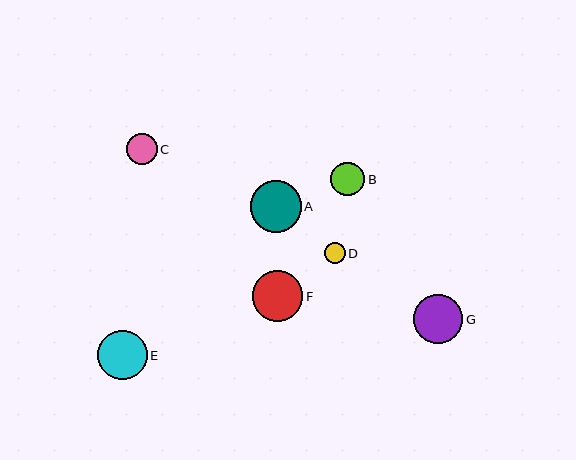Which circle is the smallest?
Circle D is the smallest with a size of approximately 21 pixels.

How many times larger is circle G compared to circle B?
Circle G is approximately 1.5 times the size of circle B.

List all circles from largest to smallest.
From largest to smallest: A, F, E, G, B, C, D.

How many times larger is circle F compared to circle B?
Circle F is approximately 1.5 times the size of circle B.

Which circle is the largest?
Circle A is the largest with a size of approximately 51 pixels.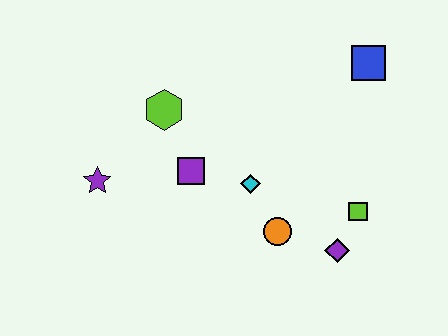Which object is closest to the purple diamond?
The lime square is closest to the purple diamond.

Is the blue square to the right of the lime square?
Yes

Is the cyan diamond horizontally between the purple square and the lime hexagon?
No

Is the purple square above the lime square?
Yes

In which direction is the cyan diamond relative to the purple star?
The cyan diamond is to the right of the purple star.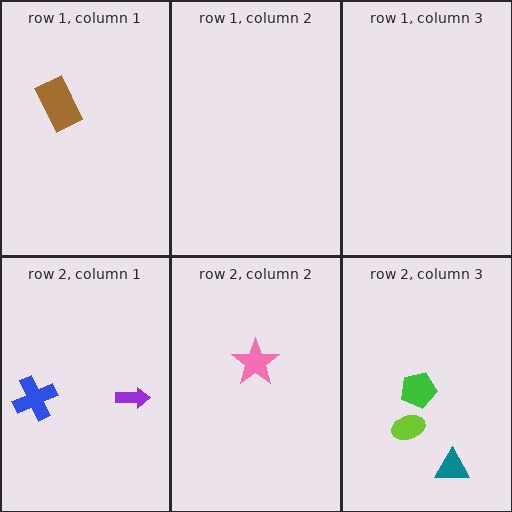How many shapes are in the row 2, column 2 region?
1.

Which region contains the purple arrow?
The row 2, column 1 region.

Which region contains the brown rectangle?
The row 1, column 1 region.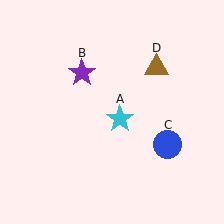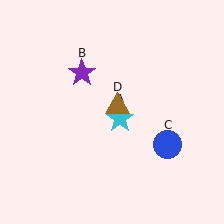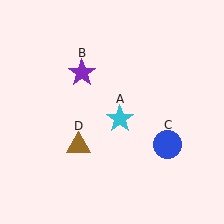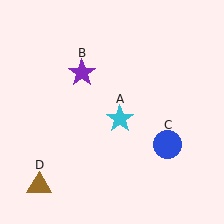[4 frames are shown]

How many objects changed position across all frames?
1 object changed position: brown triangle (object D).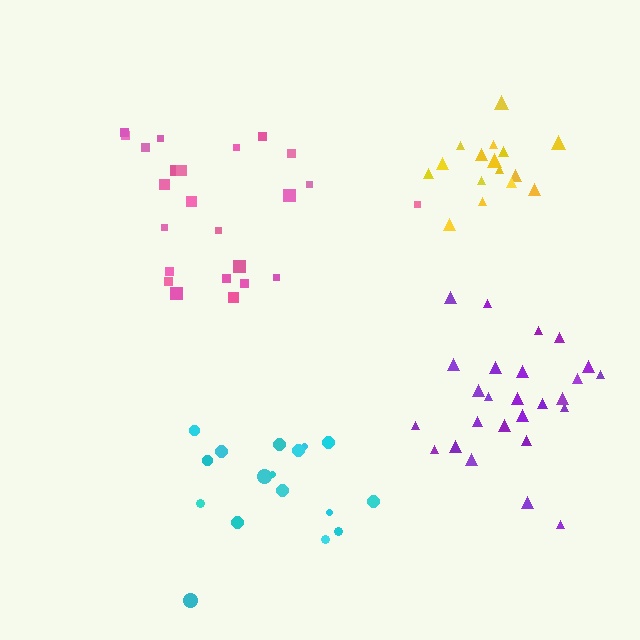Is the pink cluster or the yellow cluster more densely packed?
Yellow.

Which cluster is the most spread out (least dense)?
Pink.